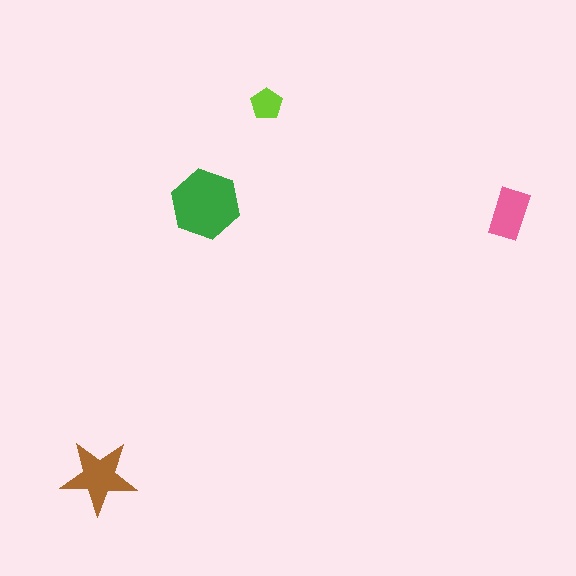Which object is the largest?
The green hexagon.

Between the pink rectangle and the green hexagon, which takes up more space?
The green hexagon.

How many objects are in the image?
There are 4 objects in the image.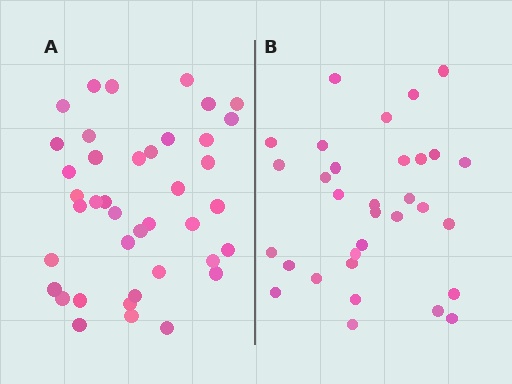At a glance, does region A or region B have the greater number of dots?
Region A (the left region) has more dots.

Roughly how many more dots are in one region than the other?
Region A has roughly 8 or so more dots than region B.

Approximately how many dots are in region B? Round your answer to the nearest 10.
About 30 dots. (The exact count is 32, which rounds to 30.)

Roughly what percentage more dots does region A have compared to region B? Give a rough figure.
About 25% more.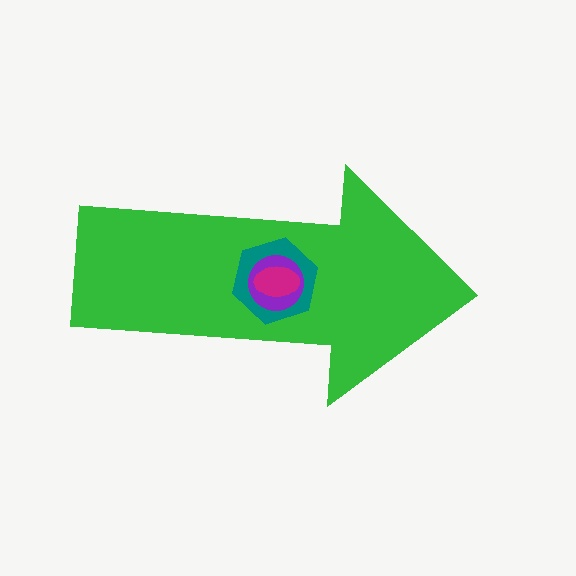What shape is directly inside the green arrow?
The teal hexagon.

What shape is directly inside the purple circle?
The magenta ellipse.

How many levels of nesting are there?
4.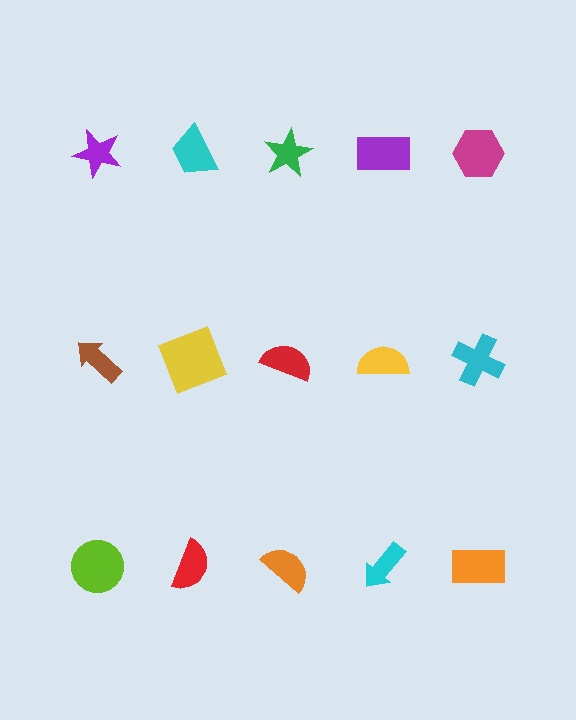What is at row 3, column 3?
An orange semicircle.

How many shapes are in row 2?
5 shapes.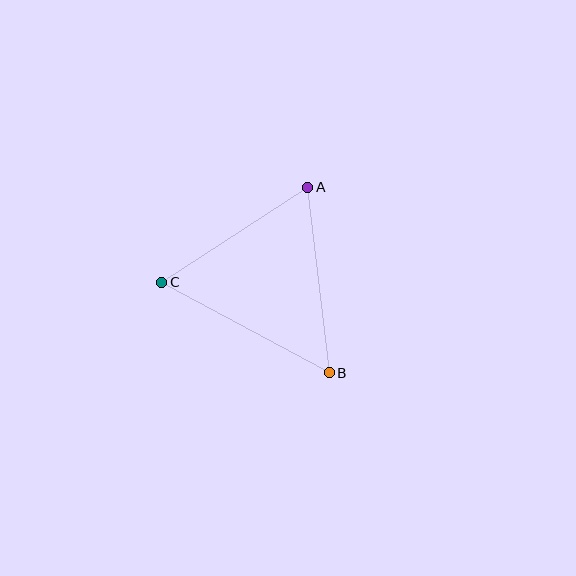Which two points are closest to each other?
Points A and C are closest to each other.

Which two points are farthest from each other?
Points B and C are farthest from each other.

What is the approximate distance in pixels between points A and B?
The distance between A and B is approximately 187 pixels.